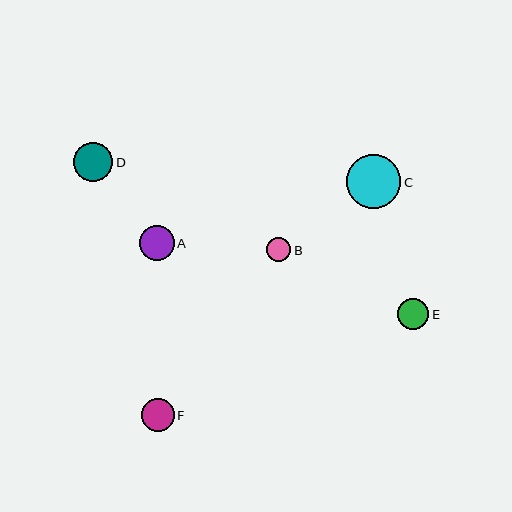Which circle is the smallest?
Circle B is the smallest with a size of approximately 24 pixels.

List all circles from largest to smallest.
From largest to smallest: C, D, A, F, E, B.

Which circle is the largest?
Circle C is the largest with a size of approximately 55 pixels.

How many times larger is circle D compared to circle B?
Circle D is approximately 1.6 times the size of circle B.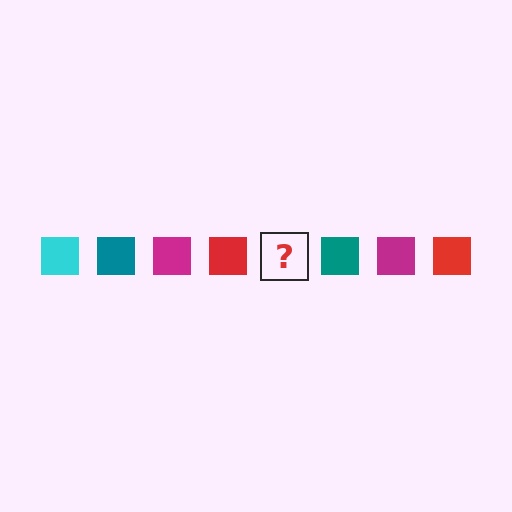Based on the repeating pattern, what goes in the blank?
The blank should be a cyan square.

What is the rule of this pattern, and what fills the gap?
The rule is that the pattern cycles through cyan, teal, magenta, red squares. The gap should be filled with a cyan square.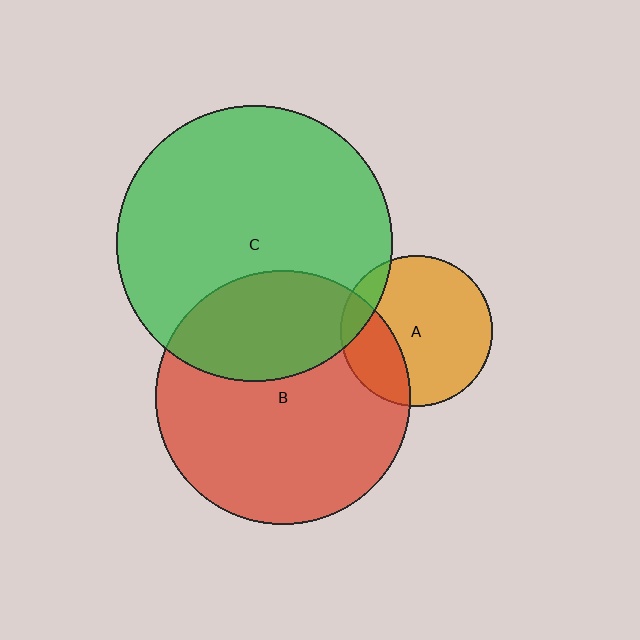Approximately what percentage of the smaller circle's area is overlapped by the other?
Approximately 25%.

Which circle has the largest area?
Circle C (green).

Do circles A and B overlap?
Yes.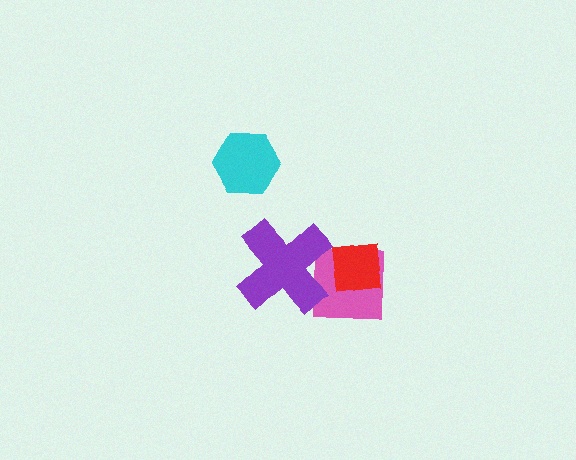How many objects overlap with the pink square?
2 objects overlap with the pink square.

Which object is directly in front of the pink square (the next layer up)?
The red square is directly in front of the pink square.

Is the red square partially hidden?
Yes, it is partially covered by another shape.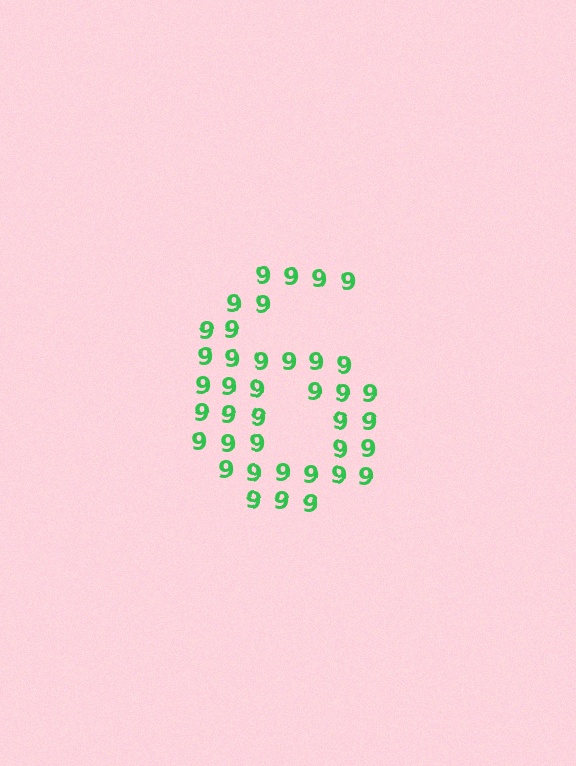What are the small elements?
The small elements are digit 9's.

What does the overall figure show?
The overall figure shows the digit 6.